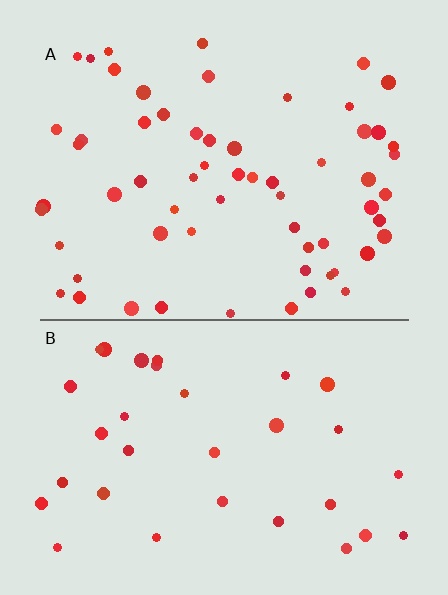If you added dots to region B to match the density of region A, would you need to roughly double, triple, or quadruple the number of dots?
Approximately double.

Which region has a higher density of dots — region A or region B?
A (the top).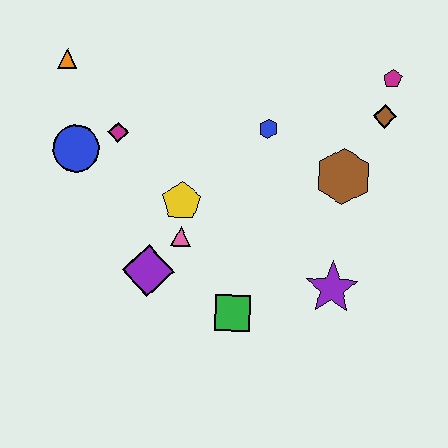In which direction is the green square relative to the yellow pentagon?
The green square is below the yellow pentagon.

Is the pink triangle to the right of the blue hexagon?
No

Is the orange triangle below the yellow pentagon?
No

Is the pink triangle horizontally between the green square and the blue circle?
Yes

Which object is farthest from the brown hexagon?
The orange triangle is farthest from the brown hexagon.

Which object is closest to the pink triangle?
The yellow pentagon is closest to the pink triangle.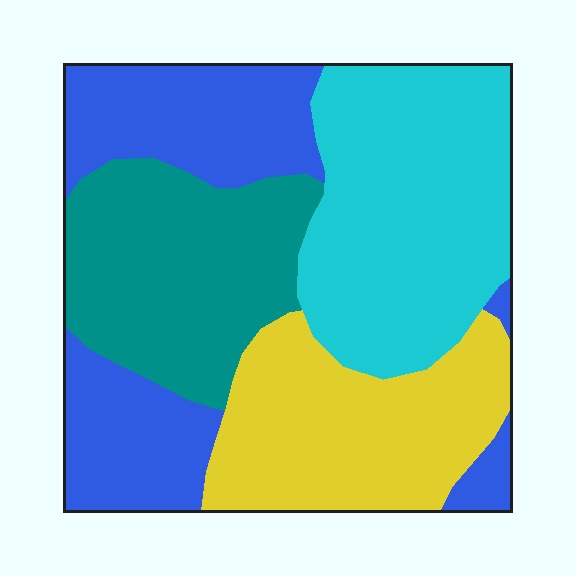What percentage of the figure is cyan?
Cyan covers about 30% of the figure.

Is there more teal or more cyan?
Cyan.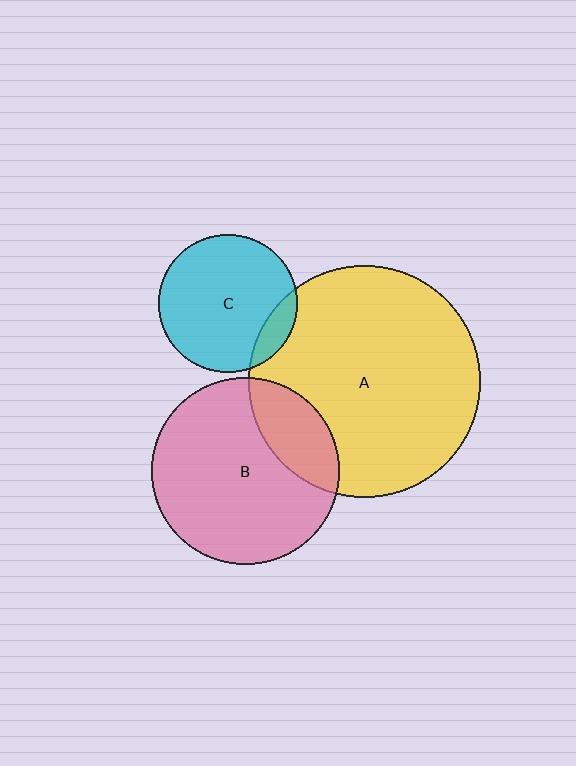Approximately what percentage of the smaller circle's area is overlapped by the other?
Approximately 20%.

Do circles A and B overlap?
Yes.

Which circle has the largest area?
Circle A (yellow).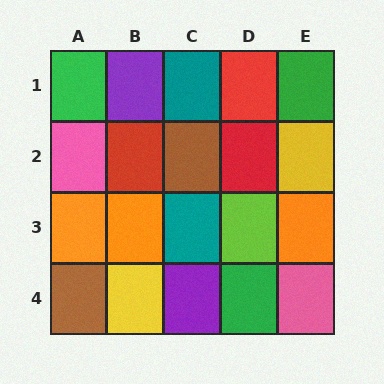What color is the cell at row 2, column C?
Brown.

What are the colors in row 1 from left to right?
Green, purple, teal, red, green.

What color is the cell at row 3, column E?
Orange.